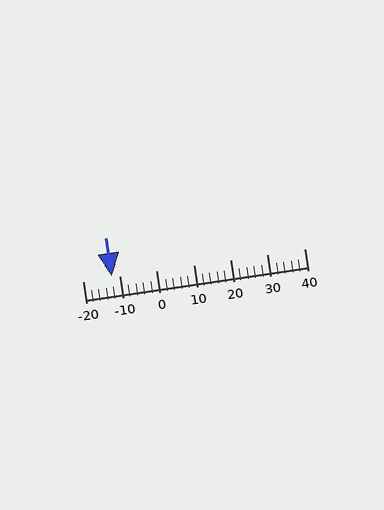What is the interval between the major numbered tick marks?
The major tick marks are spaced 10 units apart.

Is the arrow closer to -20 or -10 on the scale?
The arrow is closer to -10.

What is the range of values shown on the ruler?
The ruler shows values from -20 to 40.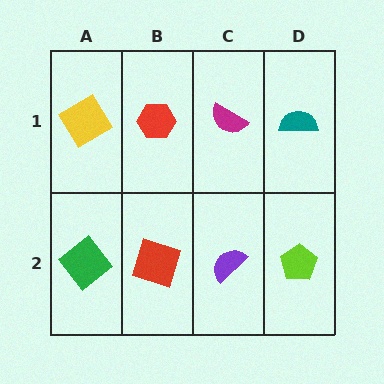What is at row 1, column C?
A magenta semicircle.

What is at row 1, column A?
A yellow diamond.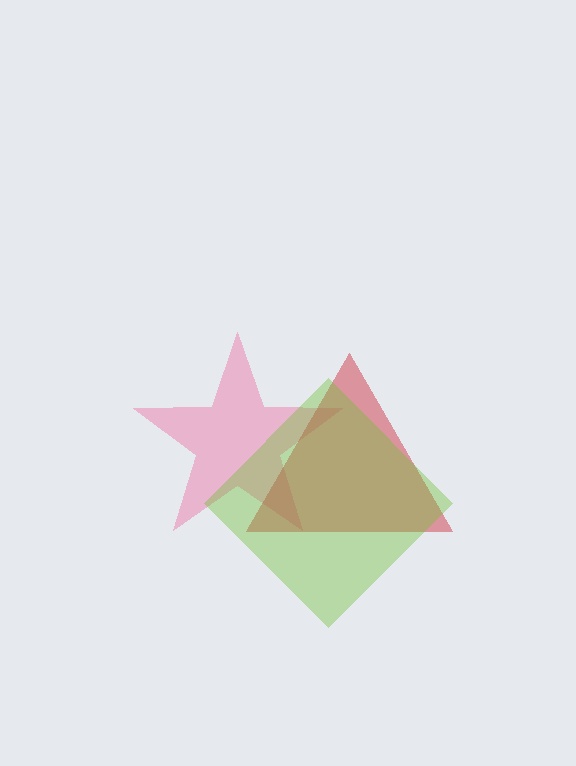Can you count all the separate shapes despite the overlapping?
Yes, there are 3 separate shapes.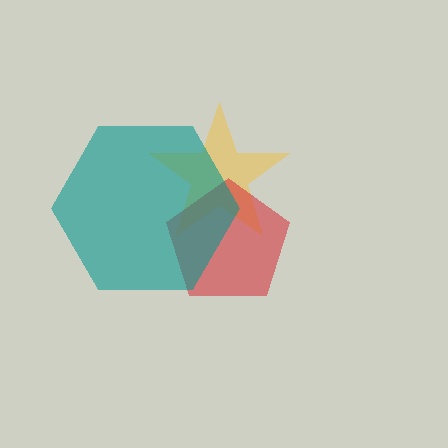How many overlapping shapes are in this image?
There are 3 overlapping shapes in the image.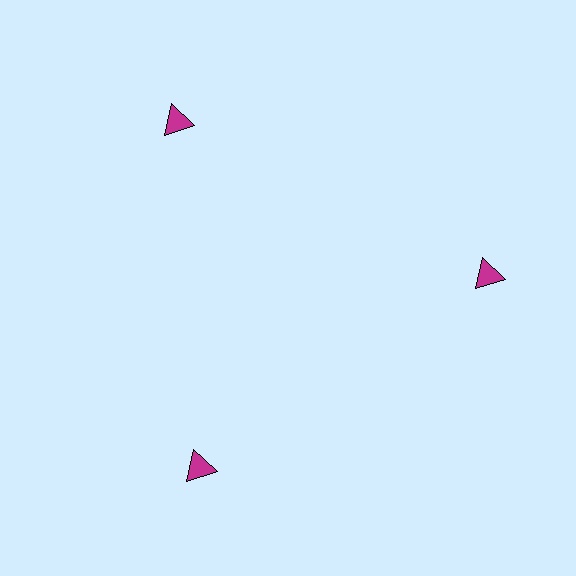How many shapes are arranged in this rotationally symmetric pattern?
There are 3 shapes, arranged in 3 groups of 1.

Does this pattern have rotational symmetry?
Yes, this pattern has 3-fold rotational symmetry. It looks the same after rotating 120 degrees around the center.